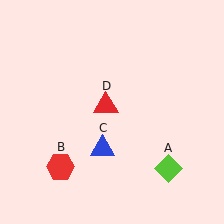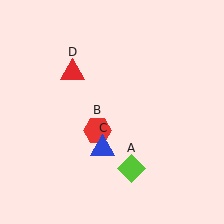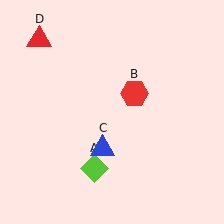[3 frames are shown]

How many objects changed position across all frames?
3 objects changed position: lime diamond (object A), red hexagon (object B), red triangle (object D).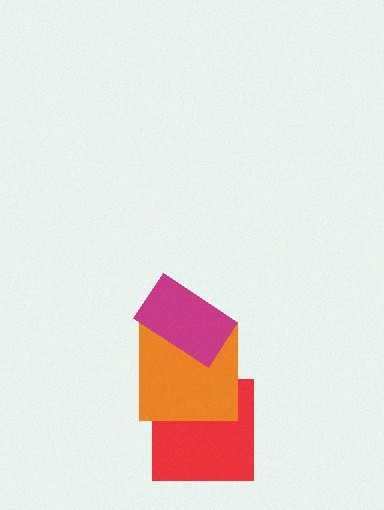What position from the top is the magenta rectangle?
The magenta rectangle is 1st from the top.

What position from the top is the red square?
The red square is 3rd from the top.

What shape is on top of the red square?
The orange square is on top of the red square.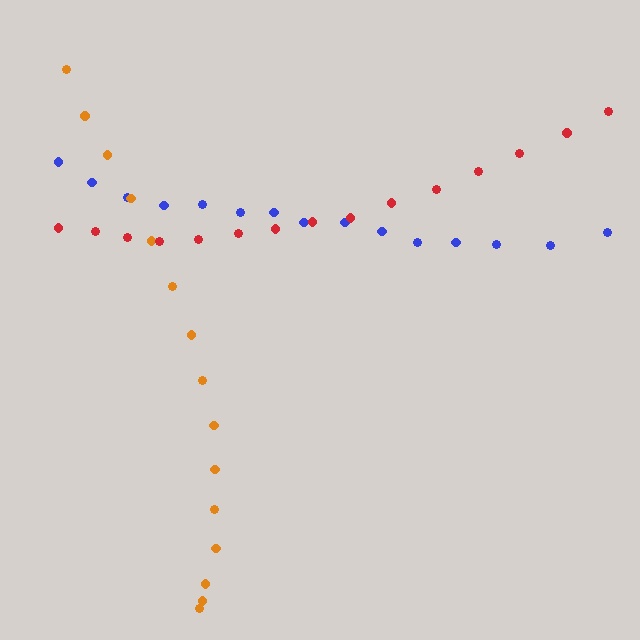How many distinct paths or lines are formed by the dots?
There are 3 distinct paths.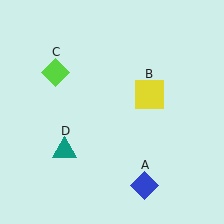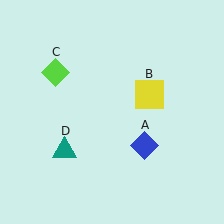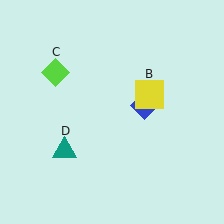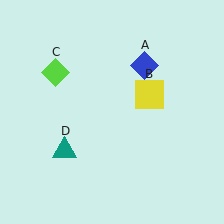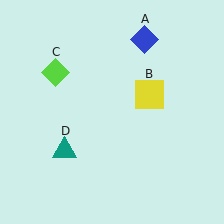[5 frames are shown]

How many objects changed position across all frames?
1 object changed position: blue diamond (object A).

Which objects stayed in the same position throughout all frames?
Yellow square (object B) and lime diamond (object C) and teal triangle (object D) remained stationary.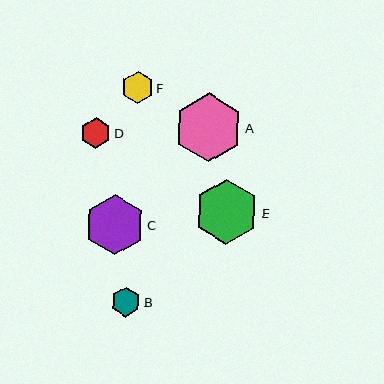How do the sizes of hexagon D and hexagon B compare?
Hexagon D and hexagon B are approximately the same size.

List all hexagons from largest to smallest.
From largest to smallest: A, E, C, F, D, B.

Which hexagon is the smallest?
Hexagon B is the smallest with a size of approximately 30 pixels.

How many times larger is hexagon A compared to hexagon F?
Hexagon A is approximately 2.1 times the size of hexagon F.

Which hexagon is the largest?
Hexagon A is the largest with a size of approximately 68 pixels.